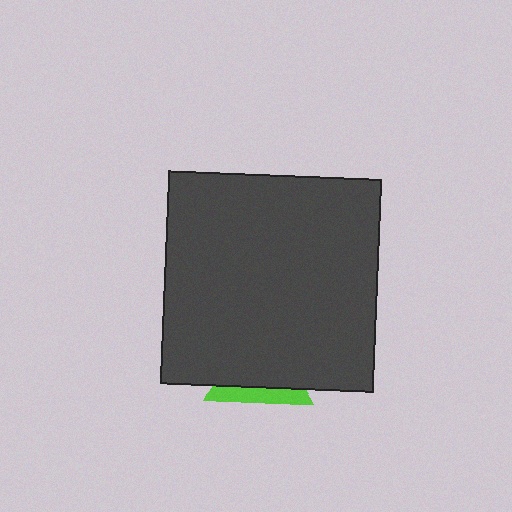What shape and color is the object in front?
The object in front is a dark gray square.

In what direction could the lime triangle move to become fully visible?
The lime triangle could move down. That would shift it out from behind the dark gray square entirely.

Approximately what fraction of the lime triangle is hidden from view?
Roughly 70% of the lime triangle is hidden behind the dark gray square.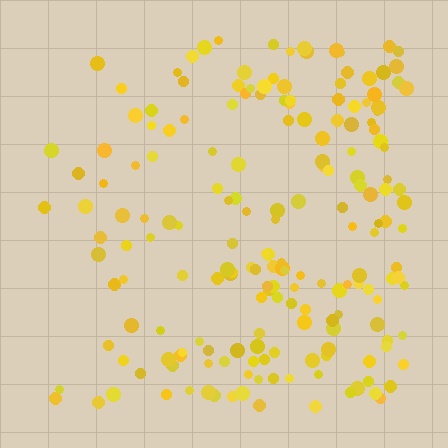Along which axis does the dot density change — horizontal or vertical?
Horizontal.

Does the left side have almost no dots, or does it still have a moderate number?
Still a moderate number, just noticeably fewer than the right.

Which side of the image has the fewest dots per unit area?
The left.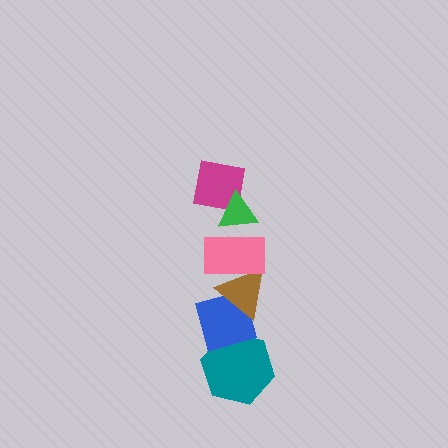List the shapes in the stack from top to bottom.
From top to bottom: the green triangle, the magenta square, the pink rectangle, the brown triangle, the blue diamond, the teal hexagon.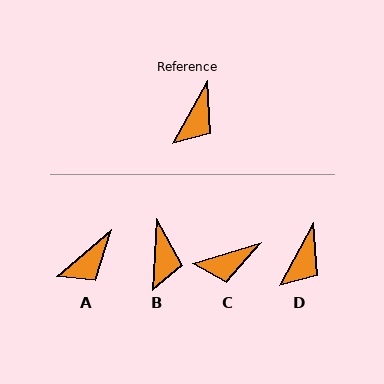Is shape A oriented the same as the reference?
No, it is off by about 21 degrees.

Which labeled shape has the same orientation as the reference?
D.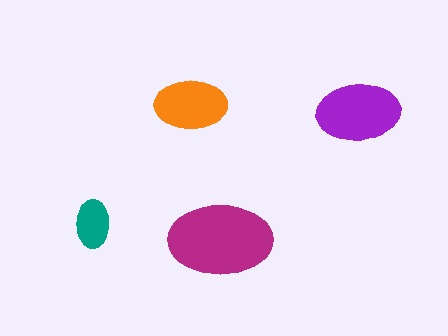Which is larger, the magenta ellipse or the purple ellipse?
The magenta one.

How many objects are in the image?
There are 4 objects in the image.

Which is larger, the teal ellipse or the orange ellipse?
The orange one.